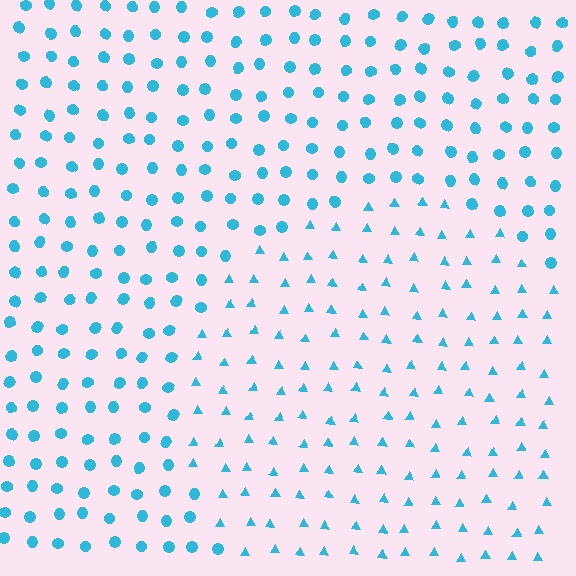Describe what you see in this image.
The image is filled with small cyan elements arranged in a uniform grid. A circle-shaped region contains triangles, while the surrounding area contains circles. The boundary is defined purely by the change in element shape.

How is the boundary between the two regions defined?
The boundary is defined by a change in element shape: triangles inside vs. circles outside. All elements share the same color and spacing.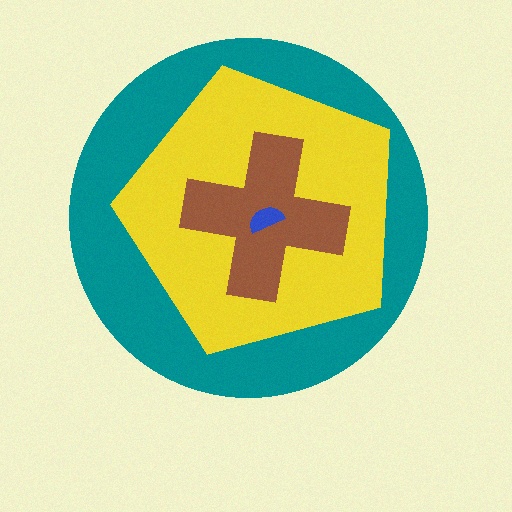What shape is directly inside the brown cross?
The blue semicircle.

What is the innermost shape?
The blue semicircle.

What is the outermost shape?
The teal circle.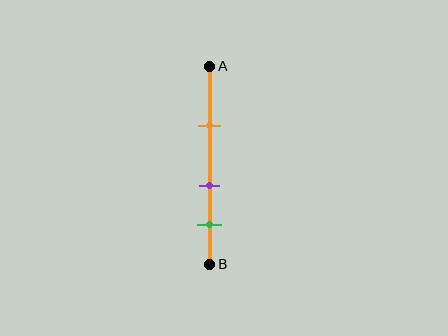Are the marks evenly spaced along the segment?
Yes, the marks are approximately evenly spaced.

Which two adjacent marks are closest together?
The purple and green marks are the closest adjacent pair.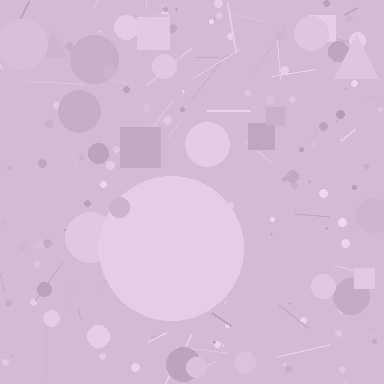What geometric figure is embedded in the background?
A circle is embedded in the background.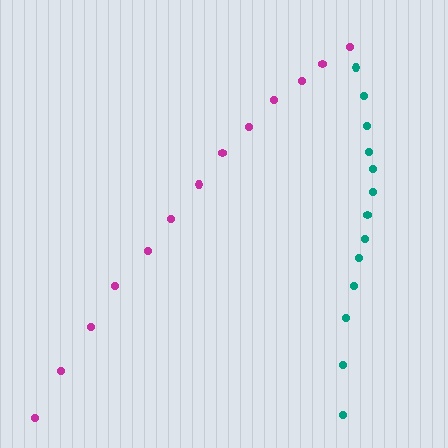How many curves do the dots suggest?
There are 2 distinct paths.